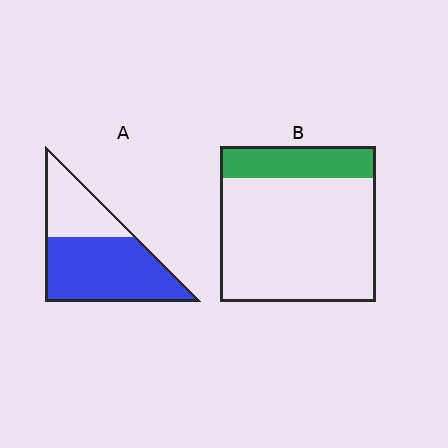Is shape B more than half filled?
No.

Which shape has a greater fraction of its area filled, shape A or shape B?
Shape A.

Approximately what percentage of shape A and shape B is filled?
A is approximately 65% and B is approximately 20%.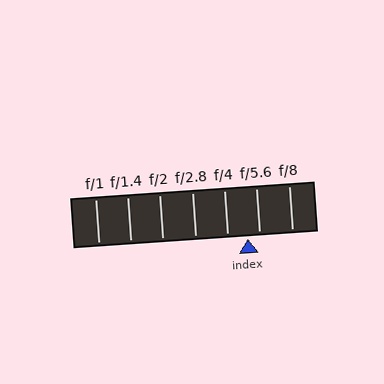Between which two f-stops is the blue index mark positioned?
The index mark is between f/4 and f/5.6.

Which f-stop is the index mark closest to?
The index mark is closest to f/5.6.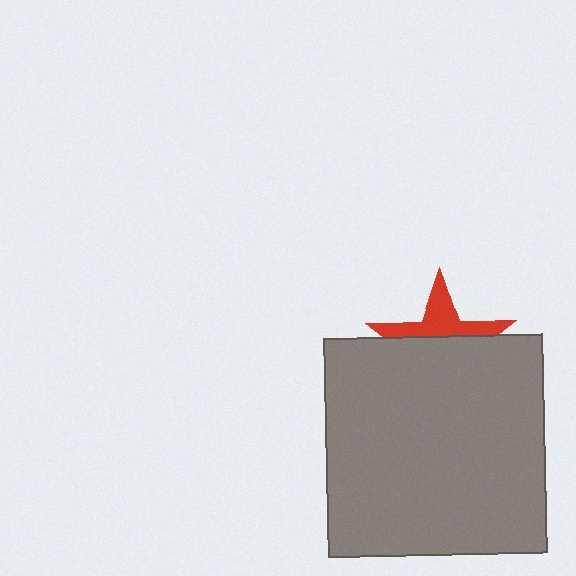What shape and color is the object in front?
The object in front is a gray square.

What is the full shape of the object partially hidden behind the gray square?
The partially hidden object is a red star.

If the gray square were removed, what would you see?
You would see the complete red star.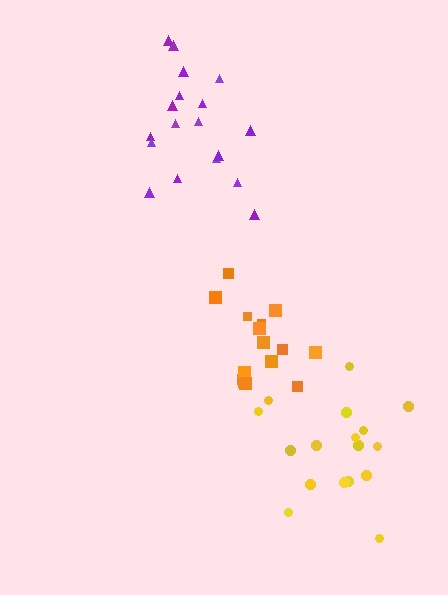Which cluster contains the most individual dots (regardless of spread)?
Purple (18).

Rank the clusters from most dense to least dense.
orange, purple, yellow.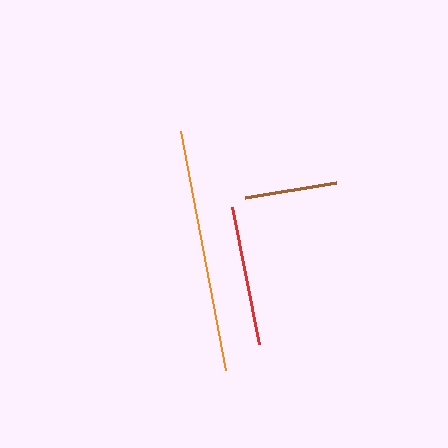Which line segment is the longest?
The orange line is the longest at approximately 244 pixels.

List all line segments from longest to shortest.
From longest to shortest: orange, red, brown.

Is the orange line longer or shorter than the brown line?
The orange line is longer than the brown line.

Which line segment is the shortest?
The brown line is the shortest at approximately 92 pixels.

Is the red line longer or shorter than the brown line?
The red line is longer than the brown line.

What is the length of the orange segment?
The orange segment is approximately 244 pixels long.